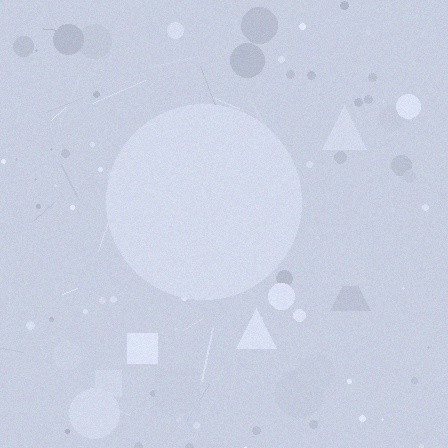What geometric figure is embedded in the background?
A circle is embedded in the background.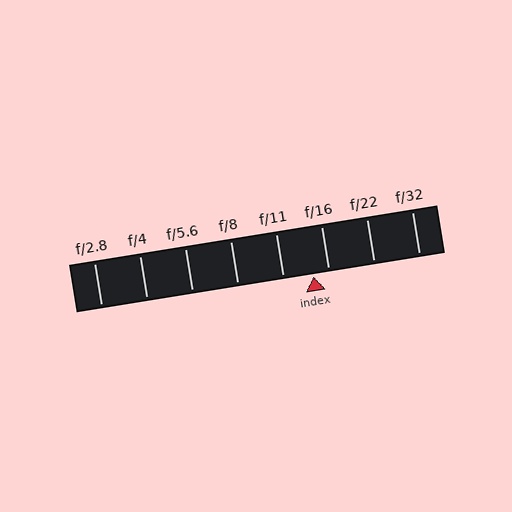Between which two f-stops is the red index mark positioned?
The index mark is between f/11 and f/16.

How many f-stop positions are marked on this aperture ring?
There are 8 f-stop positions marked.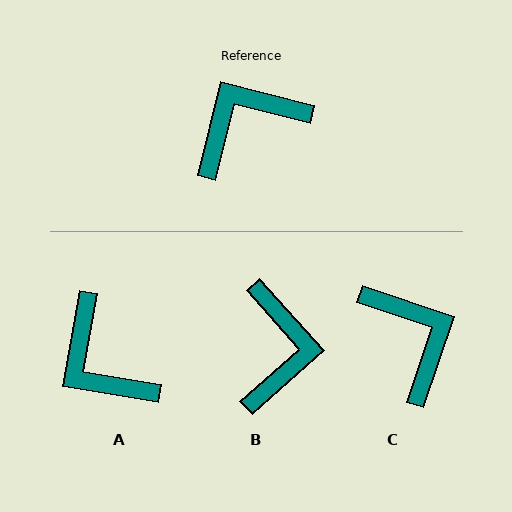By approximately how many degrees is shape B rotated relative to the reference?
Approximately 124 degrees clockwise.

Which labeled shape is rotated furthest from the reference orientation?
B, about 124 degrees away.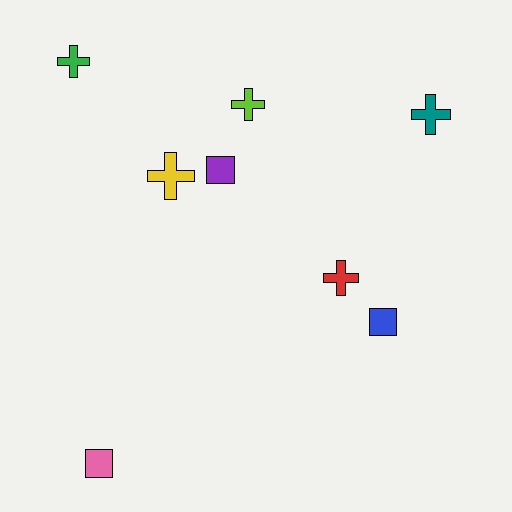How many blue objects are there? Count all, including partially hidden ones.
There is 1 blue object.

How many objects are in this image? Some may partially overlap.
There are 8 objects.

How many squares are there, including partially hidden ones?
There are 3 squares.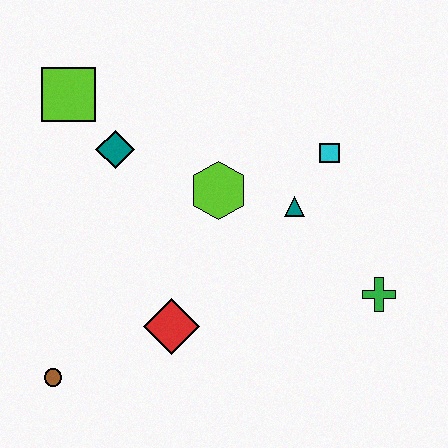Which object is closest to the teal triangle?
The cyan square is closest to the teal triangle.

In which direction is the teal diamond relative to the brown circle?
The teal diamond is above the brown circle.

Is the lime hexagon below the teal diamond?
Yes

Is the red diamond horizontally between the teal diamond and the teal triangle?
Yes